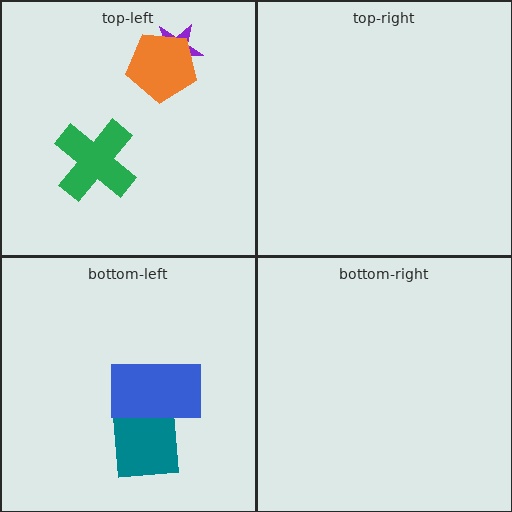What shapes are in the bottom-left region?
The teal square, the blue rectangle.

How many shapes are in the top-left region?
3.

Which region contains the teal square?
The bottom-left region.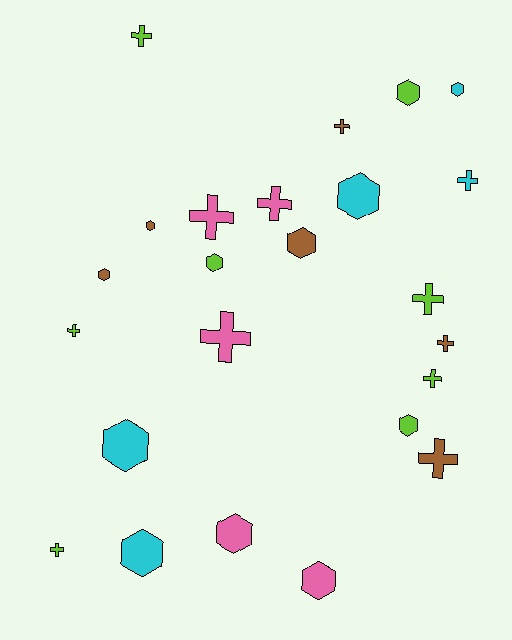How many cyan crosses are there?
There is 1 cyan cross.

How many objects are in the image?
There are 24 objects.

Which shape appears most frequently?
Hexagon, with 12 objects.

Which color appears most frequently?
Lime, with 8 objects.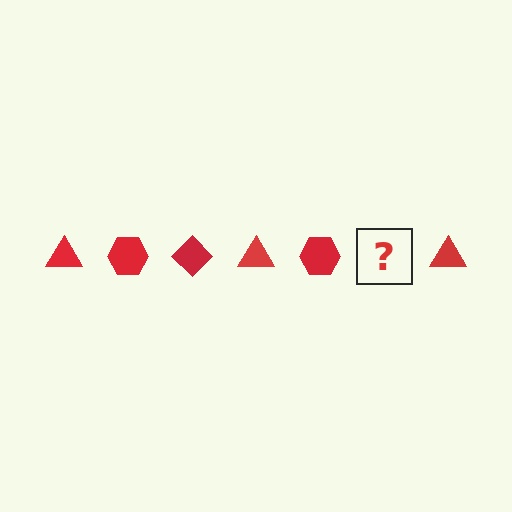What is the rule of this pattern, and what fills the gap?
The rule is that the pattern cycles through triangle, hexagon, diamond shapes in red. The gap should be filled with a red diamond.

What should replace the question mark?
The question mark should be replaced with a red diamond.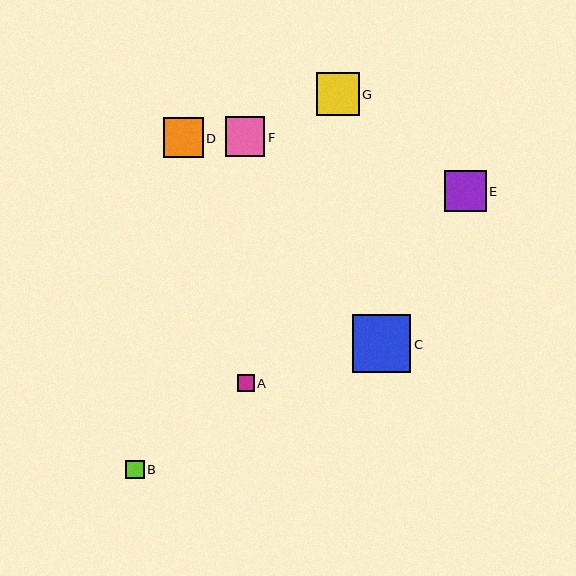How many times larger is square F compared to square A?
Square F is approximately 2.3 times the size of square A.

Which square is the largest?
Square C is the largest with a size of approximately 58 pixels.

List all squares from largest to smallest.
From largest to smallest: C, G, E, F, D, B, A.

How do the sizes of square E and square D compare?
Square E and square D are approximately the same size.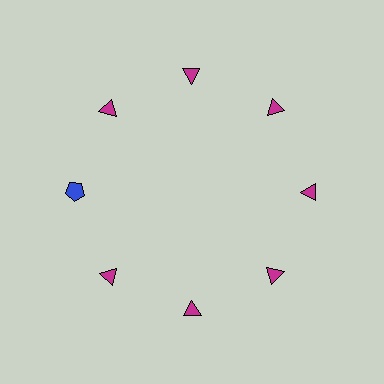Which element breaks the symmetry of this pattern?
The blue pentagon at roughly the 9 o'clock position breaks the symmetry. All other shapes are magenta triangles.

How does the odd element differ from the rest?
It differs in both color (blue instead of magenta) and shape (pentagon instead of triangle).